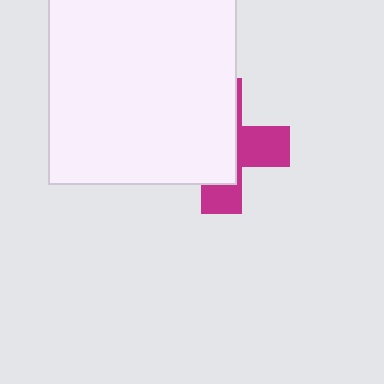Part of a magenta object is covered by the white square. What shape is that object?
It is a cross.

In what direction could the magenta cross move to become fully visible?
The magenta cross could move right. That would shift it out from behind the white square entirely.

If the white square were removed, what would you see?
You would see the complete magenta cross.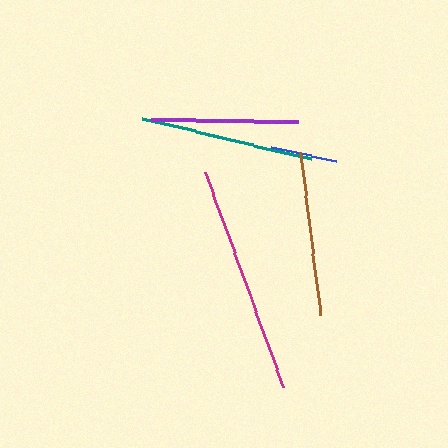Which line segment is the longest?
The magenta line is the longest at approximately 229 pixels.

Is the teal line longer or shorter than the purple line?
The teal line is longer than the purple line.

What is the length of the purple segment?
The purple segment is approximately 147 pixels long.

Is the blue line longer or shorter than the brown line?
The brown line is longer than the blue line.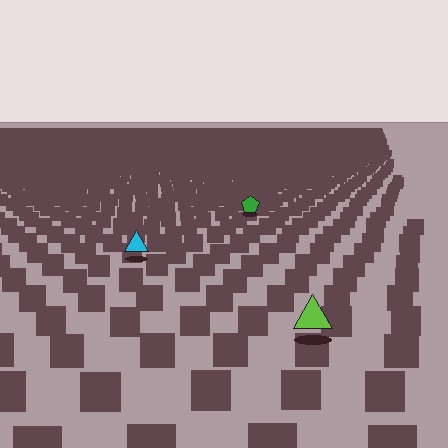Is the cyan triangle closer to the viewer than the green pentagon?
Yes. The cyan triangle is closer — you can tell from the texture gradient: the ground texture is coarser near it.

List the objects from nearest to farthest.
From nearest to farthest: the lime triangle, the cyan triangle, the green pentagon.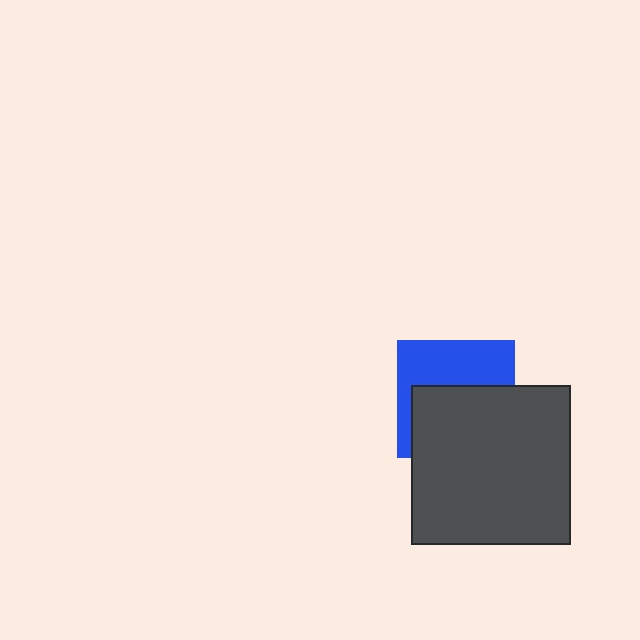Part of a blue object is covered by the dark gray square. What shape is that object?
It is a square.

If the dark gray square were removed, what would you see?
You would see the complete blue square.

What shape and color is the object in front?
The object in front is a dark gray square.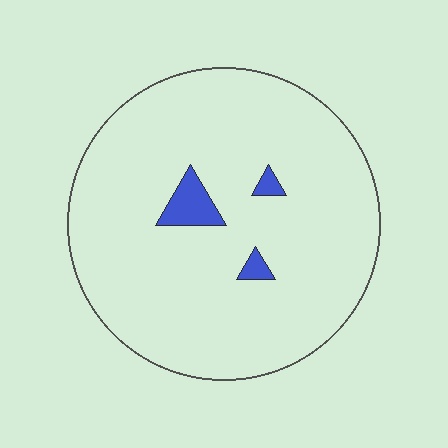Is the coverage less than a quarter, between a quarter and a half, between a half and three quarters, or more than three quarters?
Less than a quarter.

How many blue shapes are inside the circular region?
3.